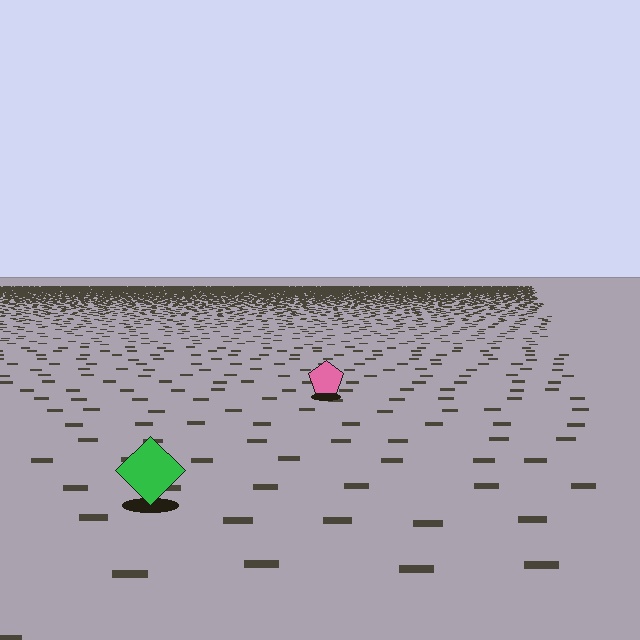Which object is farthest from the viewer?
The pink pentagon is farthest from the viewer. It appears smaller and the ground texture around it is denser.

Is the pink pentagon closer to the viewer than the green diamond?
No. The green diamond is closer — you can tell from the texture gradient: the ground texture is coarser near it.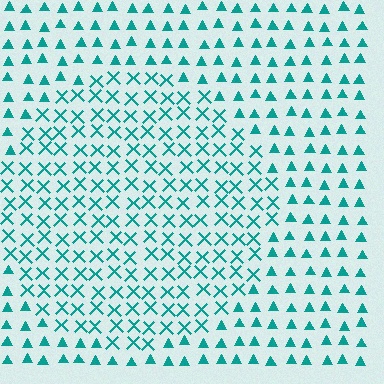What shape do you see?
I see a circle.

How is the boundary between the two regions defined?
The boundary is defined by a change in element shape: X marks inside vs. triangles outside. All elements share the same color and spacing.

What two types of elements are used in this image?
The image uses X marks inside the circle region and triangles outside it.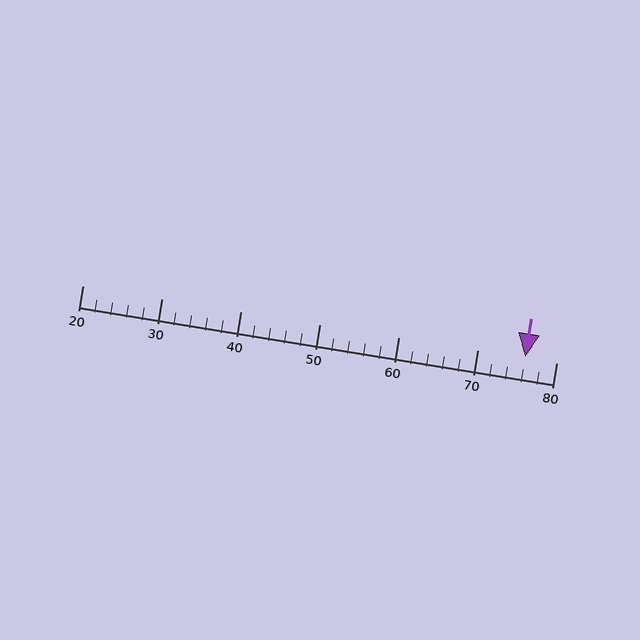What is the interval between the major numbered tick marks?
The major tick marks are spaced 10 units apart.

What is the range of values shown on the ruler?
The ruler shows values from 20 to 80.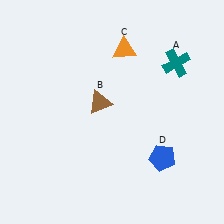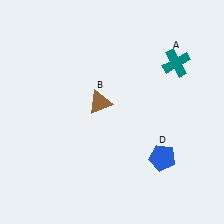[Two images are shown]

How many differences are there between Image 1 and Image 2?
There is 1 difference between the two images.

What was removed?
The orange triangle (C) was removed in Image 2.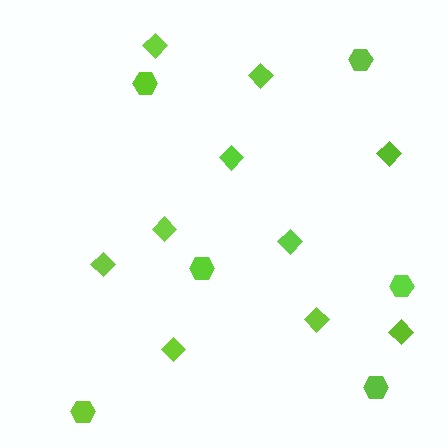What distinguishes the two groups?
There are 2 groups: one group of diamonds (10) and one group of hexagons (6).